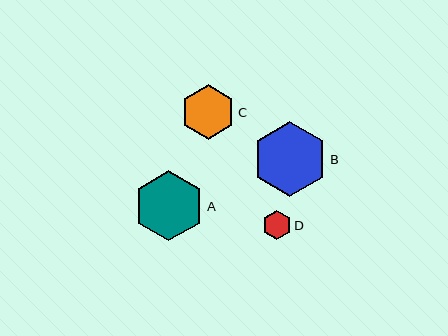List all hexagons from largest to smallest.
From largest to smallest: B, A, C, D.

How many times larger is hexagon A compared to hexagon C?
Hexagon A is approximately 1.3 times the size of hexagon C.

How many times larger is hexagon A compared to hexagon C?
Hexagon A is approximately 1.3 times the size of hexagon C.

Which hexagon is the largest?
Hexagon B is the largest with a size of approximately 75 pixels.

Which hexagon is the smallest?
Hexagon D is the smallest with a size of approximately 29 pixels.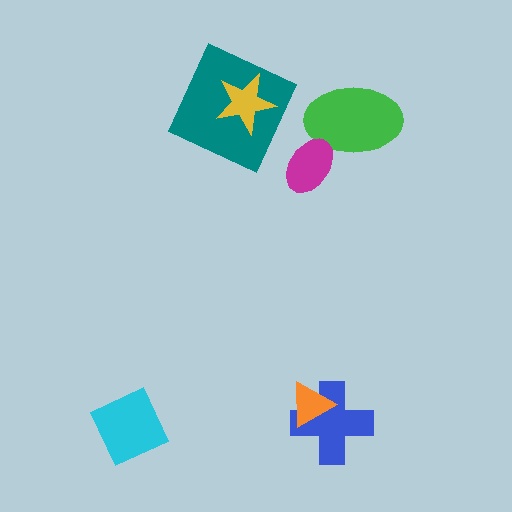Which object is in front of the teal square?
The yellow star is in front of the teal square.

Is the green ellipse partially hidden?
Yes, it is partially covered by another shape.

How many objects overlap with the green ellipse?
1 object overlaps with the green ellipse.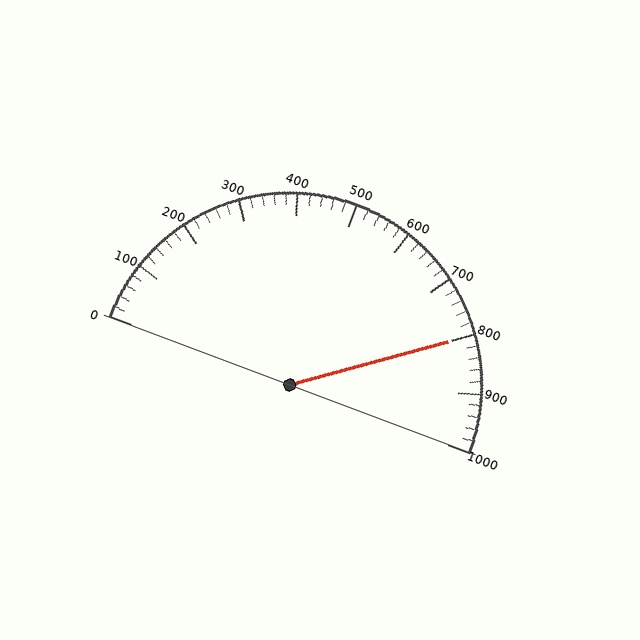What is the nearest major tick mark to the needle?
The nearest major tick mark is 800.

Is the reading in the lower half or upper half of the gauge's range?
The reading is in the upper half of the range (0 to 1000).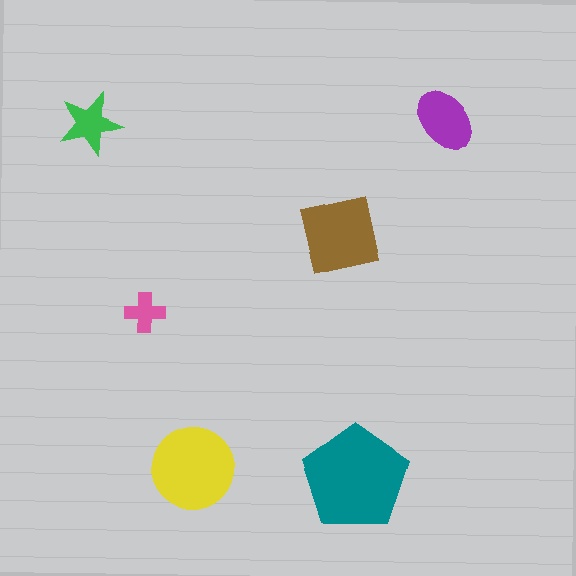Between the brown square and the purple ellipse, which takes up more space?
The brown square.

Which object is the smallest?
The pink cross.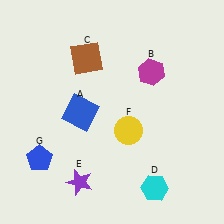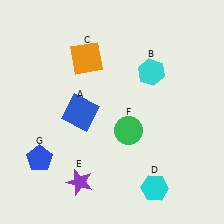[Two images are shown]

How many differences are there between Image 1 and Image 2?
There are 3 differences between the two images.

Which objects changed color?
B changed from magenta to cyan. C changed from brown to orange. F changed from yellow to green.